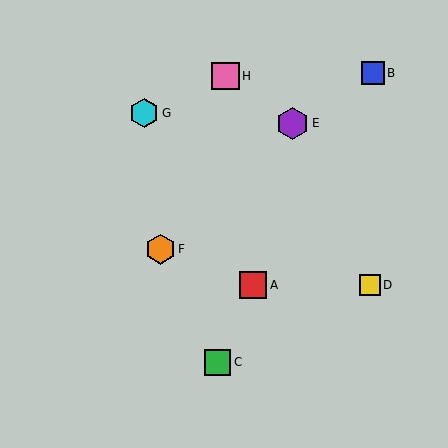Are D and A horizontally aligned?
Yes, both are at y≈285.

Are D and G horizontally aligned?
No, D is at y≈285 and G is at y≈113.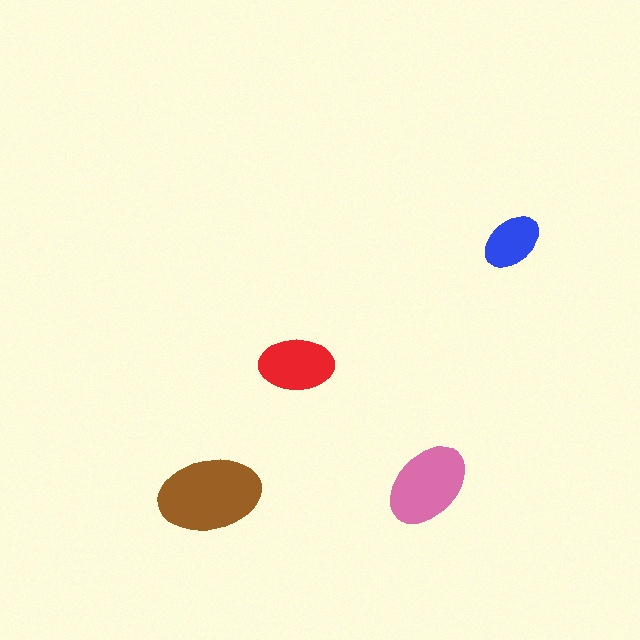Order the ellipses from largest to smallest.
the brown one, the pink one, the red one, the blue one.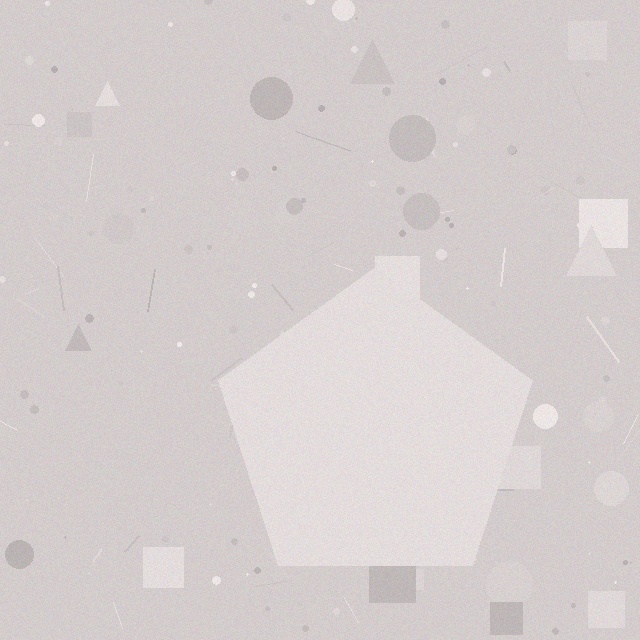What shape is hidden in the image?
A pentagon is hidden in the image.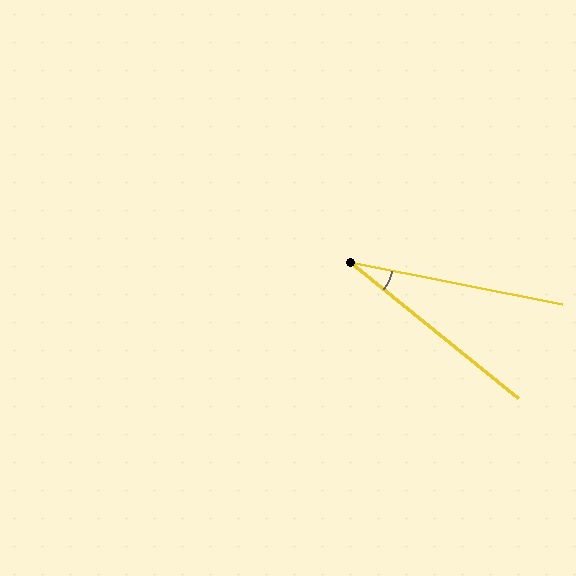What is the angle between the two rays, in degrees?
Approximately 28 degrees.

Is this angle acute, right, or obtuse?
It is acute.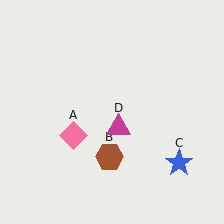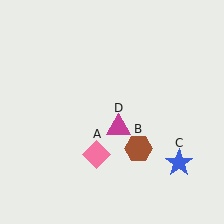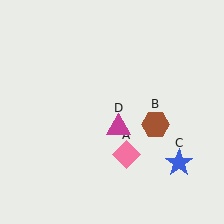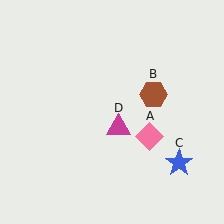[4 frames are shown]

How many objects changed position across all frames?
2 objects changed position: pink diamond (object A), brown hexagon (object B).